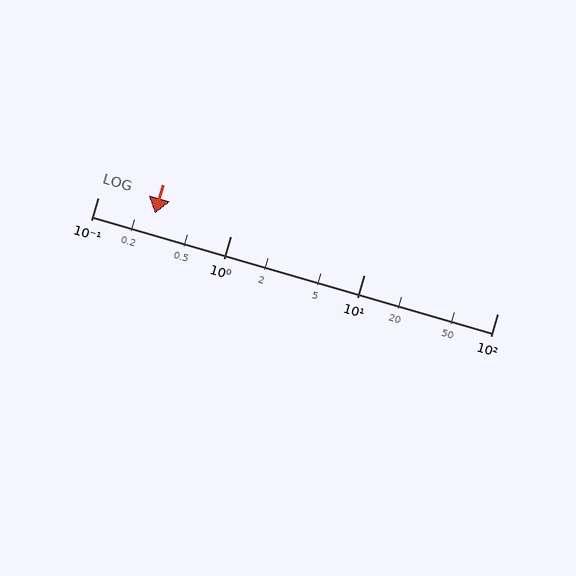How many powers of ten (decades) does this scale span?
The scale spans 3 decades, from 0.1 to 100.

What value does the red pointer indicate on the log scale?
The pointer indicates approximately 0.27.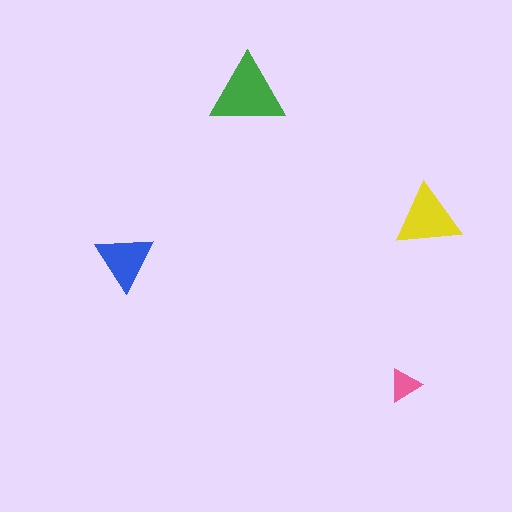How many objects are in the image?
There are 4 objects in the image.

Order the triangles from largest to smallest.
the green one, the yellow one, the blue one, the pink one.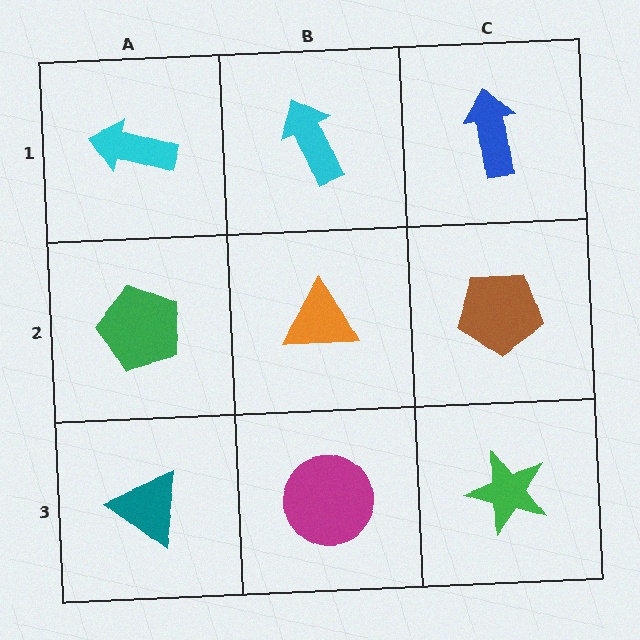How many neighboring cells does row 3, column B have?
3.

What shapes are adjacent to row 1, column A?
A green pentagon (row 2, column A), a cyan arrow (row 1, column B).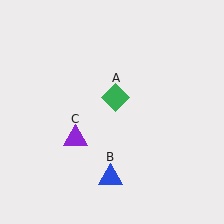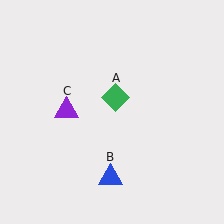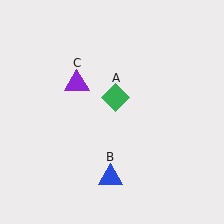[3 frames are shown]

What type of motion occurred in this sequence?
The purple triangle (object C) rotated clockwise around the center of the scene.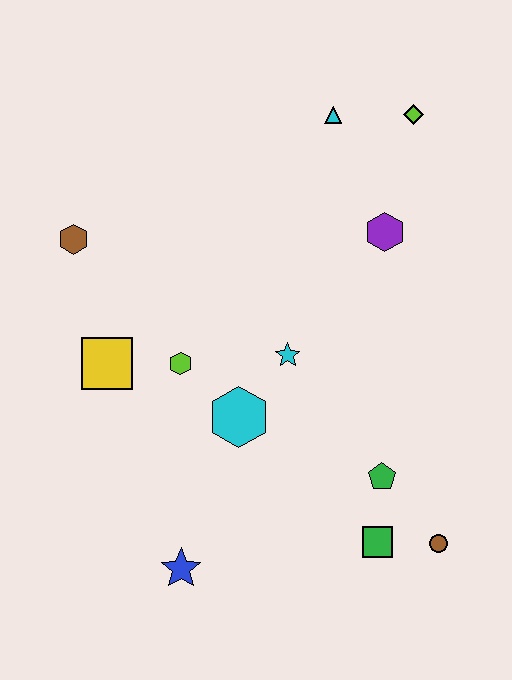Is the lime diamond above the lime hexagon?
Yes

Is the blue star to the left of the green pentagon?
Yes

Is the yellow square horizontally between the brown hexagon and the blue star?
Yes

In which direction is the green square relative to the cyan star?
The green square is below the cyan star.